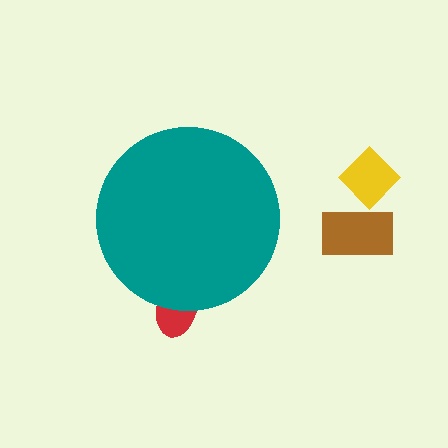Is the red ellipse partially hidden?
Yes, the red ellipse is partially hidden behind the teal circle.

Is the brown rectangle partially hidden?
No, the brown rectangle is fully visible.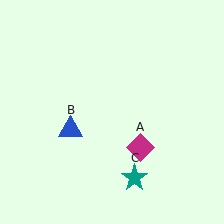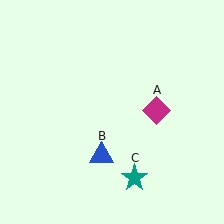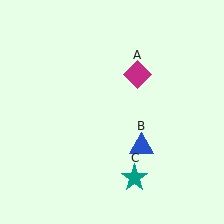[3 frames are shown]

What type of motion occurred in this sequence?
The magenta diamond (object A), blue triangle (object B) rotated counterclockwise around the center of the scene.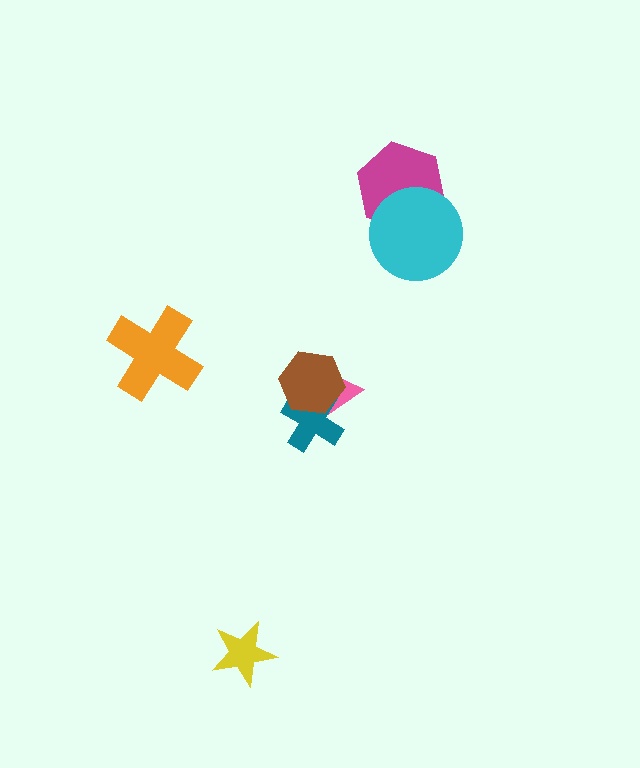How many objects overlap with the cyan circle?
1 object overlaps with the cyan circle.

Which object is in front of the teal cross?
The brown hexagon is in front of the teal cross.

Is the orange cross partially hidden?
No, no other shape covers it.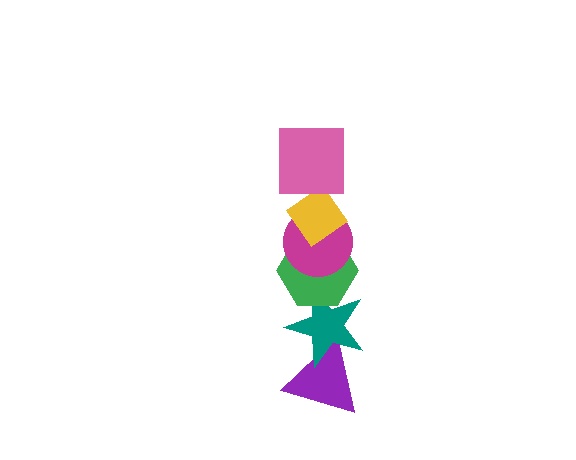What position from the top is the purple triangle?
The purple triangle is 6th from the top.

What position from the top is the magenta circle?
The magenta circle is 3rd from the top.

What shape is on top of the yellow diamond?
The pink square is on top of the yellow diamond.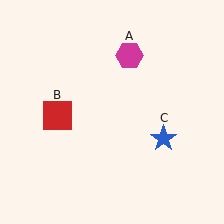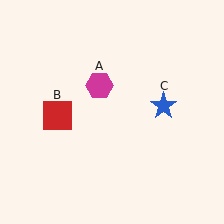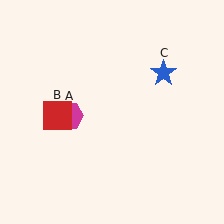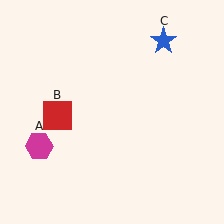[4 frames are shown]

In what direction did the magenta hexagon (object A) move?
The magenta hexagon (object A) moved down and to the left.